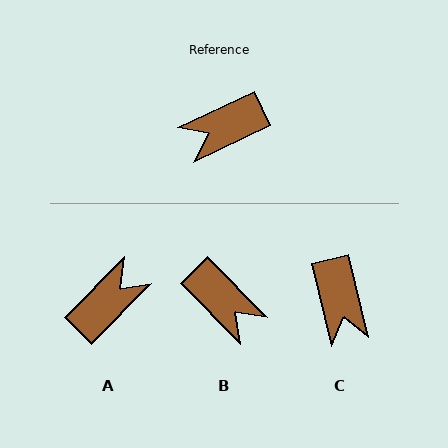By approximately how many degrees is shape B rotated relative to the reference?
Approximately 109 degrees counter-clockwise.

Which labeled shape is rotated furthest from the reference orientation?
A, about 160 degrees away.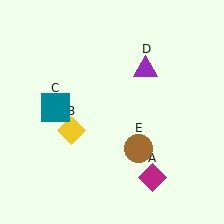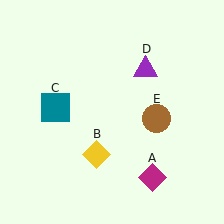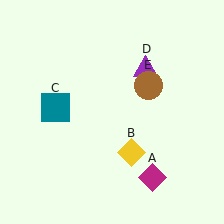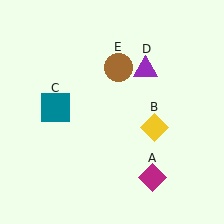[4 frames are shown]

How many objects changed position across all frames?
2 objects changed position: yellow diamond (object B), brown circle (object E).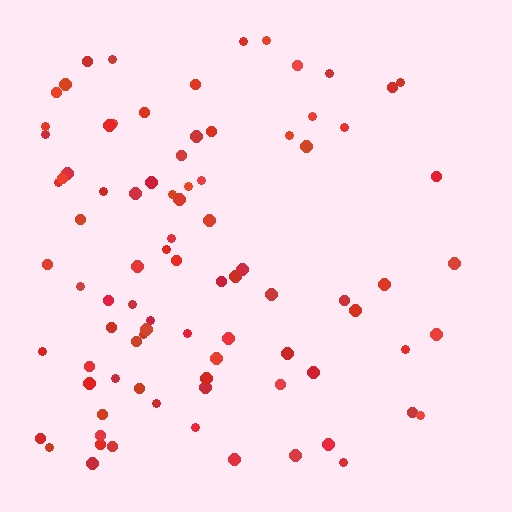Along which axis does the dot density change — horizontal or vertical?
Horizontal.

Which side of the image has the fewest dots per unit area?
The right.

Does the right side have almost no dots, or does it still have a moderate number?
Still a moderate number, just noticeably fewer than the left.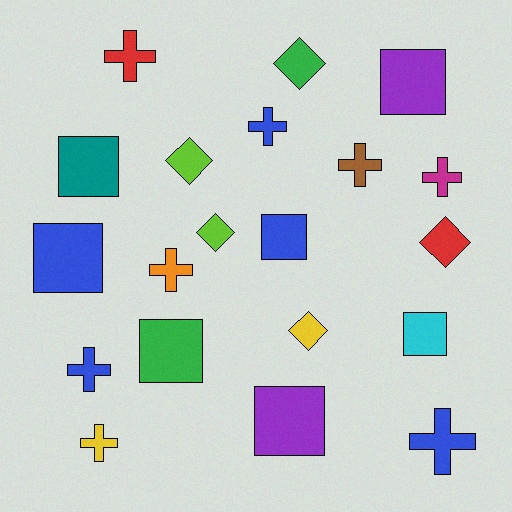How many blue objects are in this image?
There are 5 blue objects.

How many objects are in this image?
There are 20 objects.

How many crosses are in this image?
There are 8 crosses.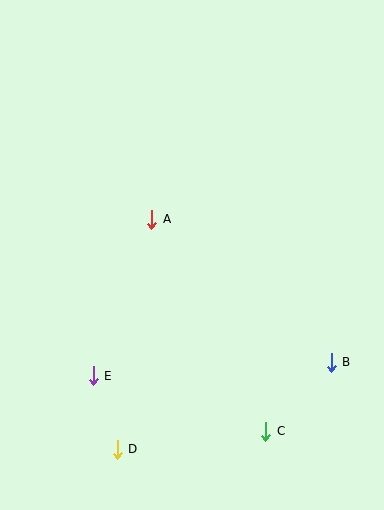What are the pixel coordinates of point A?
Point A is at (152, 219).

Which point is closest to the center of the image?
Point A at (152, 219) is closest to the center.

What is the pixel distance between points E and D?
The distance between E and D is 77 pixels.